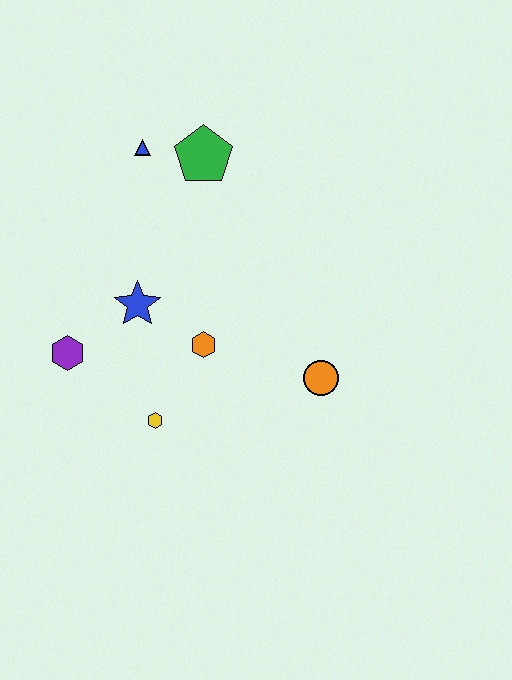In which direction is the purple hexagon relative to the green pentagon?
The purple hexagon is below the green pentagon.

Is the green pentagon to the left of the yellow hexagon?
No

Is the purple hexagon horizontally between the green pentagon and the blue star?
No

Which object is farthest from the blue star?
The orange circle is farthest from the blue star.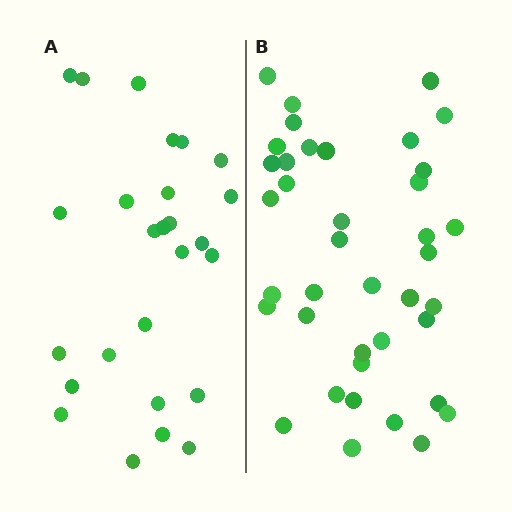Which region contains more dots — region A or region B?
Region B (the right region) has more dots.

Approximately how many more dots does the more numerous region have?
Region B has approximately 15 more dots than region A.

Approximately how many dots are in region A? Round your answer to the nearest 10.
About 30 dots. (The exact count is 26, which rounds to 30.)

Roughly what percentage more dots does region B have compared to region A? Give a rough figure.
About 50% more.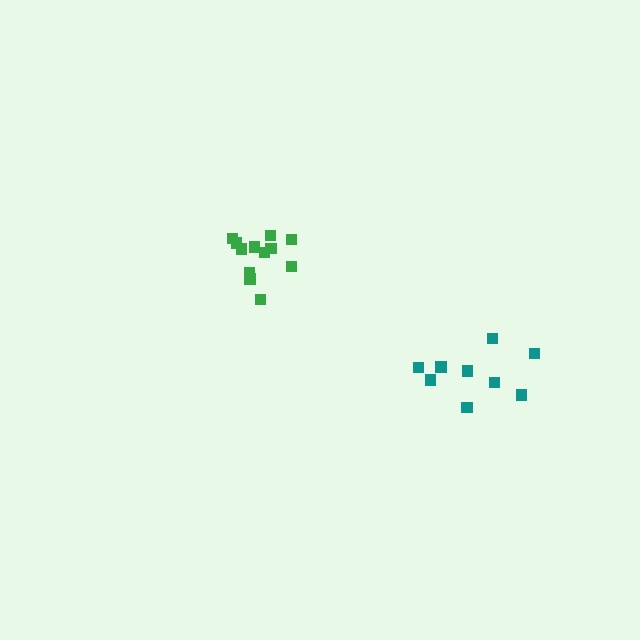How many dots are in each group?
Group 1: 9 dots, Group 2: 12 dots (21 total).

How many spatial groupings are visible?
There are 2 spatial groupings.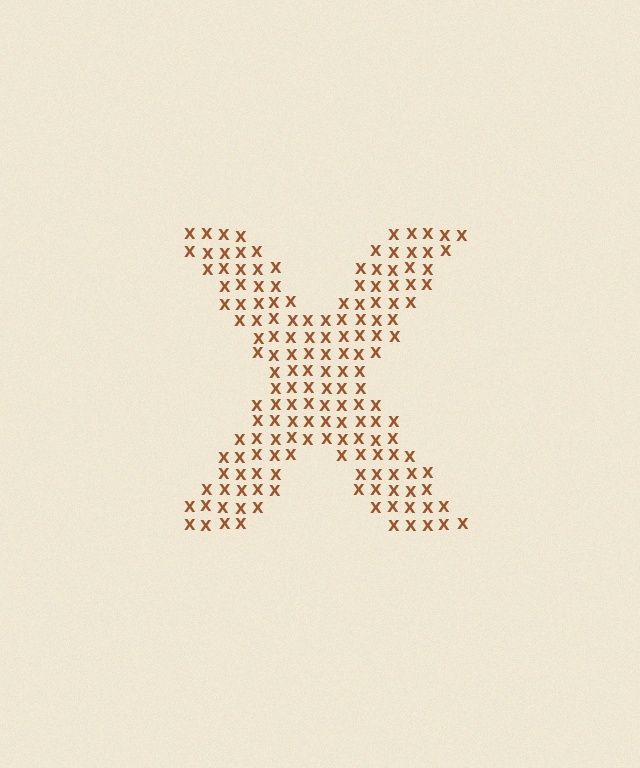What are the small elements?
The small elements are letter X's.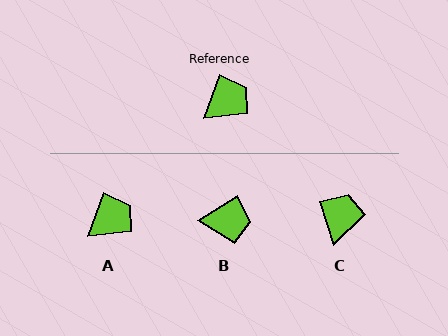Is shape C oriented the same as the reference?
No, it is off by about 38 degrees.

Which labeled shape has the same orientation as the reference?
A.